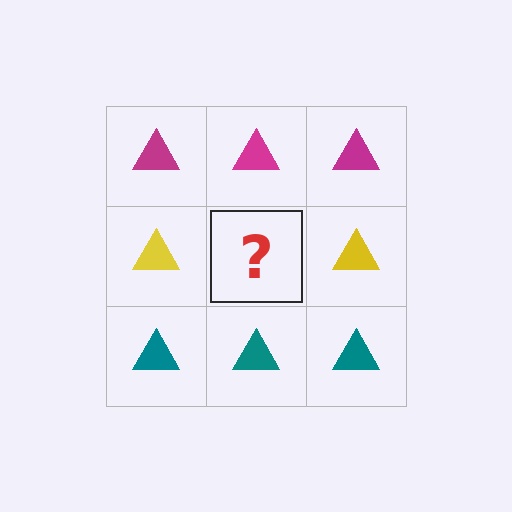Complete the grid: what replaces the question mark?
The question mark should be replaced with a yellow triangle.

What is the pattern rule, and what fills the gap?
The rule is that each row has a consistent color. The gap should be filled with a yellow triangle.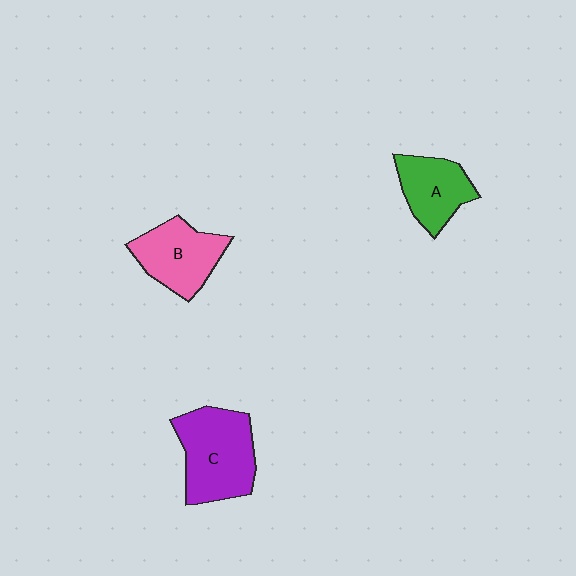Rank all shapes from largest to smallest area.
From largest to smallest: C (purple), B (pink), A (green).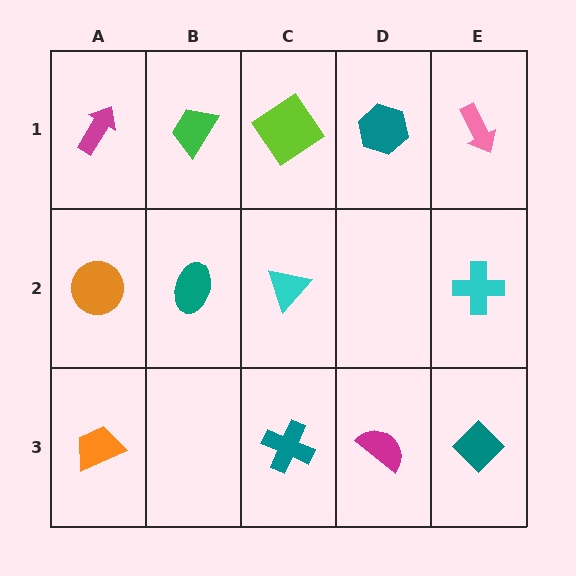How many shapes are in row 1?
5 shapes.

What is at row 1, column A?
A magenta arrow.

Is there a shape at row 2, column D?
No, that cell is empty.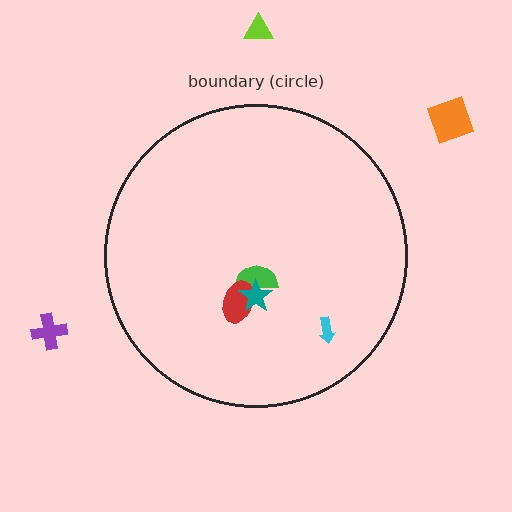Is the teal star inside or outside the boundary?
Inside.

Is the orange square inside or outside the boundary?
Outside.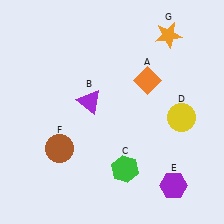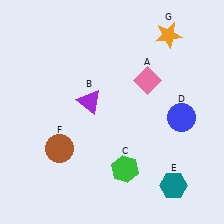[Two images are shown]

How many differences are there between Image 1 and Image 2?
There are 3 differences between the two images.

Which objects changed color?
A changed from orange to pink. D changed from yellow to blue. E changed from purple to teal.